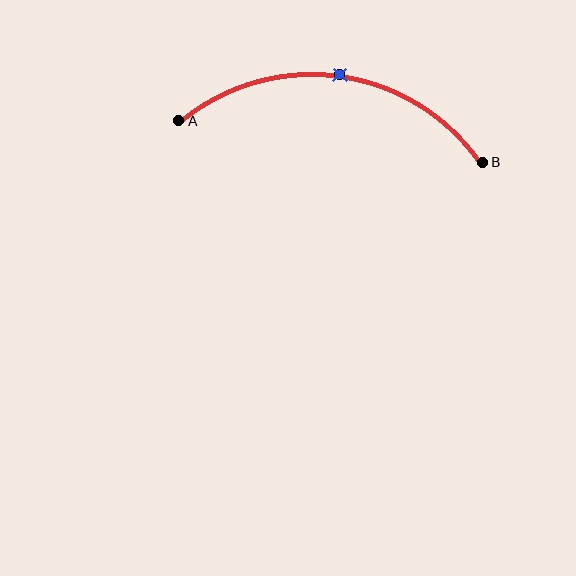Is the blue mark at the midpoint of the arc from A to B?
Yes. The blue mark lies on the arc at equal arc-length from both A and B — it is the arc midpoint.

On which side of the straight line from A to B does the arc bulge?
The arc bulges above the straight line connecting A and B.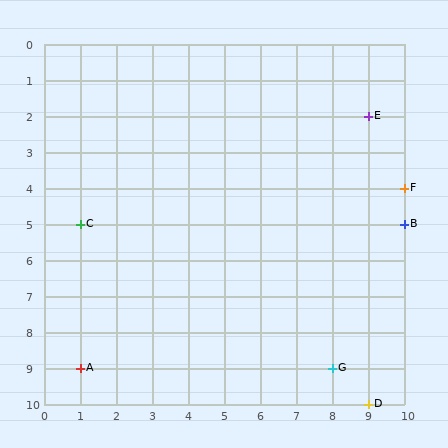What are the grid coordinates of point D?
Point D is at grid coordinates (9, 10).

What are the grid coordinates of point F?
Point F is at grid coordinates (10, 4).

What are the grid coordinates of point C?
Point C is at grid coordinates (1, 5).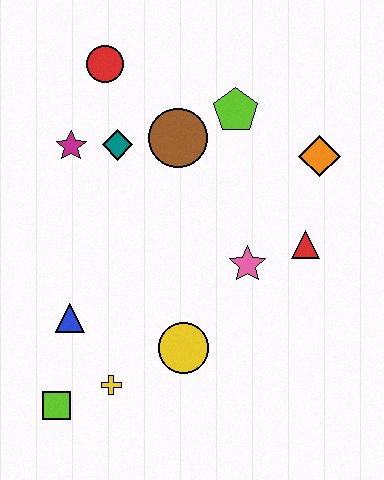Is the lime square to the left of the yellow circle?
Yes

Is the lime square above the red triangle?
No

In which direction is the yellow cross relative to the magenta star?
The yellow cross is below the magenta star.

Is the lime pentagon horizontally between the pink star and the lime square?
Yes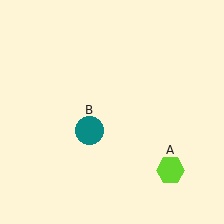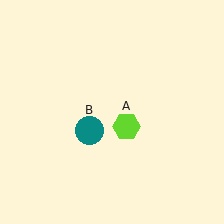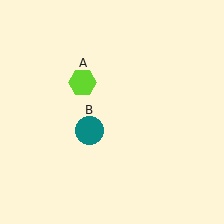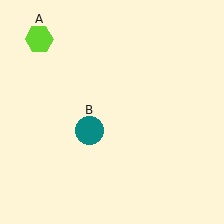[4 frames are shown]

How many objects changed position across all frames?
1 object changed position: lime hexagon (object A).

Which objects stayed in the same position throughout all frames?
Teal circle (object B) remained stationary.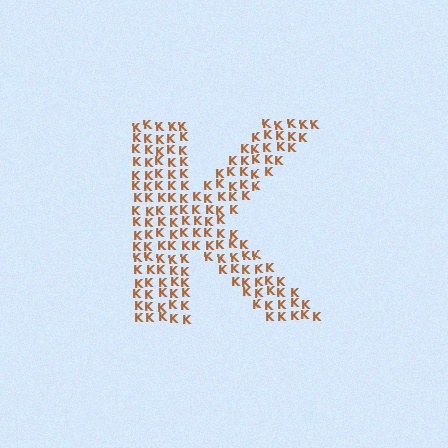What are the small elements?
The small elements are letter K's.